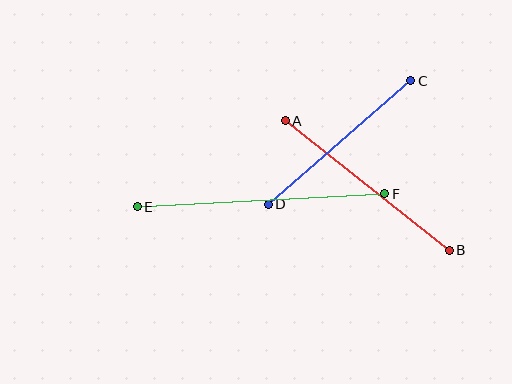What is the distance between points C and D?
The distance is approximately 189 pixels.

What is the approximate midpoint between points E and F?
The midpoint is at approximately (261, 200) pixels.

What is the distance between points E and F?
The distance is approximately 248 pixels.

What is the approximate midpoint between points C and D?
The midpoint is at approximately (339, 142) pixels.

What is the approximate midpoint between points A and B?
The midpoint is at approximately (367, 186) pixels.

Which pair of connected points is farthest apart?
Points E and F are farthest apart.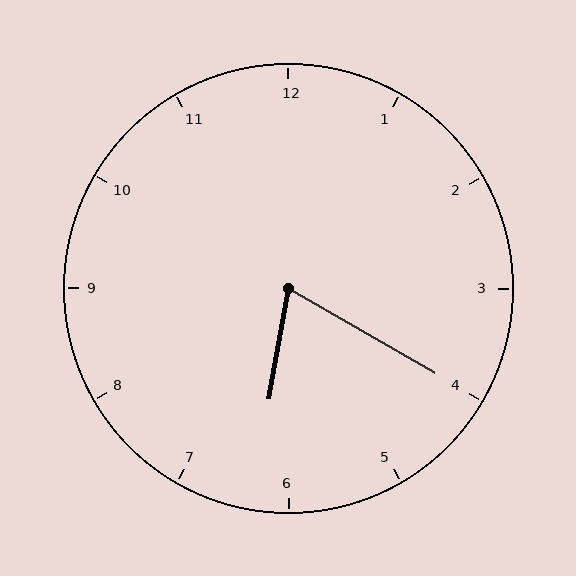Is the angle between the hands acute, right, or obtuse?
It is acute.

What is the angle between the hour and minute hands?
Approximately 70 degrees.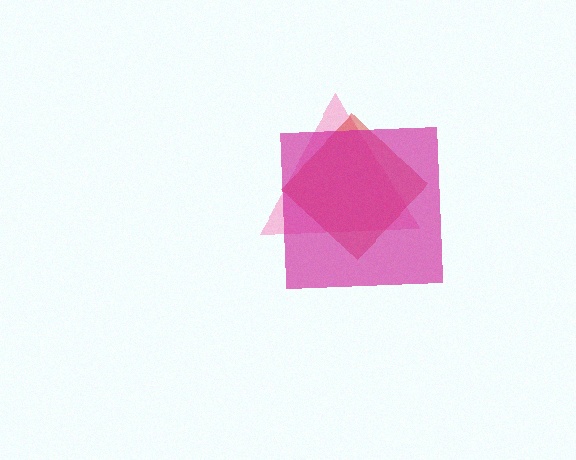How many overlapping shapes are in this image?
There are 3 overlapping shapes in the image.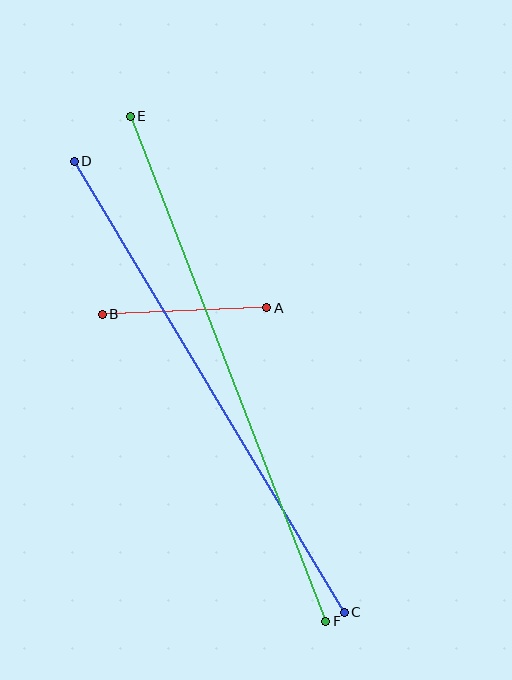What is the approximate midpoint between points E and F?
The midpoint is at approximately (228, 369) pixels.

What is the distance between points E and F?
The distance is approximately 541 pixels.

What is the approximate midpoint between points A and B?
The midpoint is at approximately (184, 311) pixels.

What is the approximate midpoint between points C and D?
The midpoint is at approximately (209, 387) pixels.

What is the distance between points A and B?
The distance is approximately 165 pixels.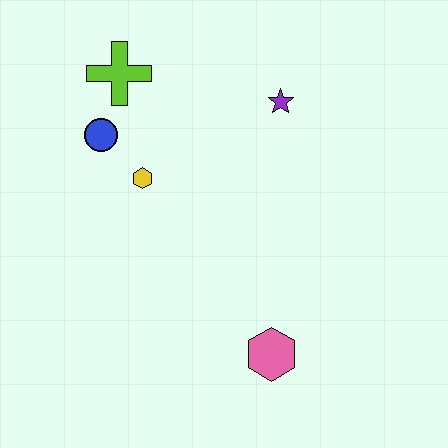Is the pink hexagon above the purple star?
No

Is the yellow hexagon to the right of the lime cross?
Yes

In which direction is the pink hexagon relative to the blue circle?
The pink hexagon is below the blue circle.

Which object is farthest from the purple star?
The pink hexagon is farthest from the purple star.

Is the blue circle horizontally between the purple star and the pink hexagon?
No